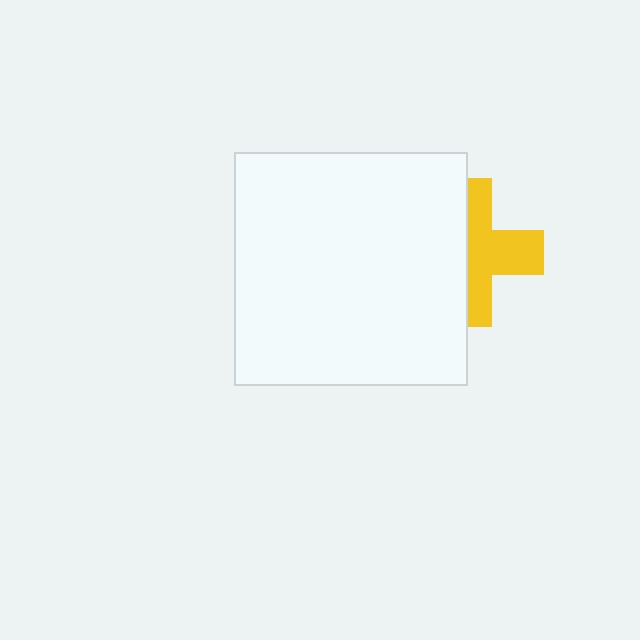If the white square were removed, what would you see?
You would see the complete yellow cross.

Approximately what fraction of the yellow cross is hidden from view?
Roughly 49% of the yellow cross is hidden behind the white square.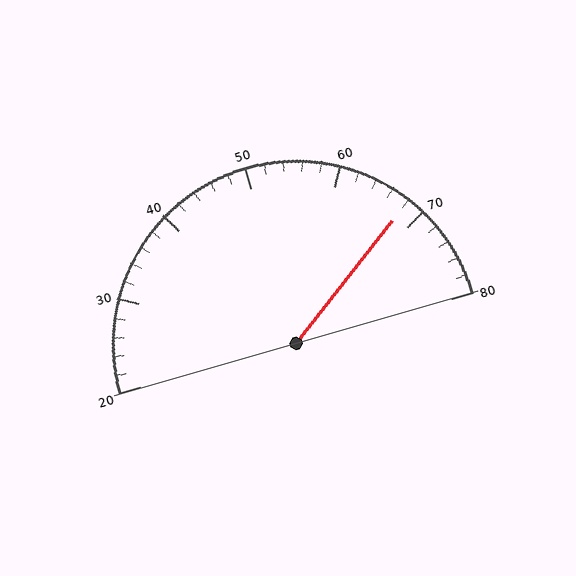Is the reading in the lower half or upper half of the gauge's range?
The reading is in the upper half of the range (20 to 80).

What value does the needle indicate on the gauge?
The needle indicates approximately 68.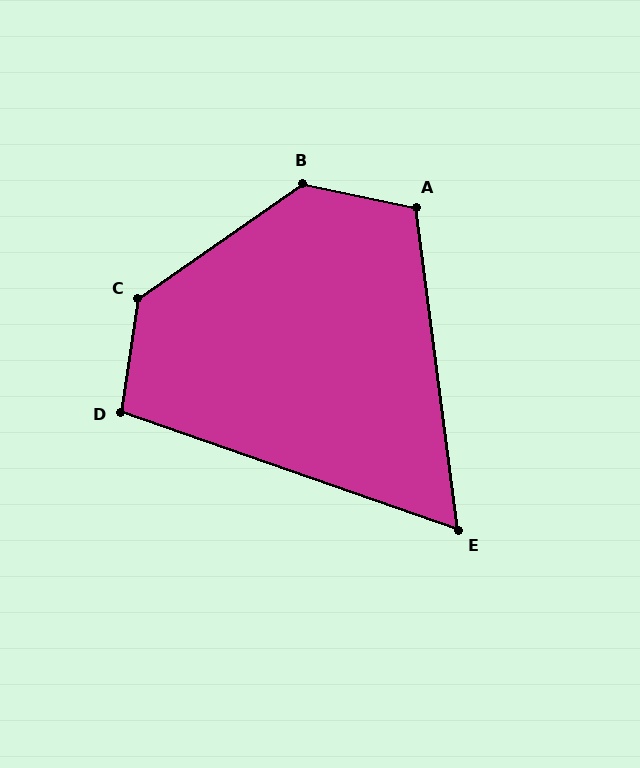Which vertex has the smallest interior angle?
E, at approximately 63 degrees.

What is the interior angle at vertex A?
Approximately 109 degrees (obtuse).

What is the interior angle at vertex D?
Approximately 101 degrees (obtuse).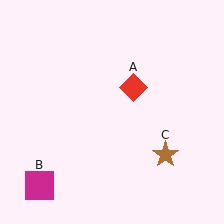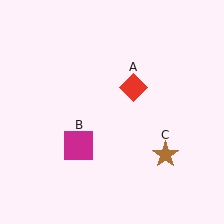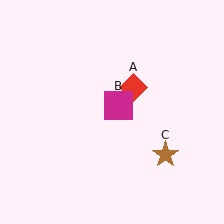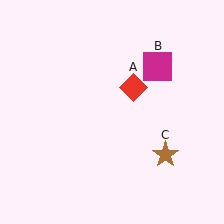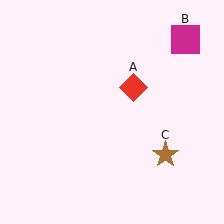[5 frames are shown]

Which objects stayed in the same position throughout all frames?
Red diamond (object A) and brown star (object C) remained stationary.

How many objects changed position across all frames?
1 object changed position: magenta square (object B).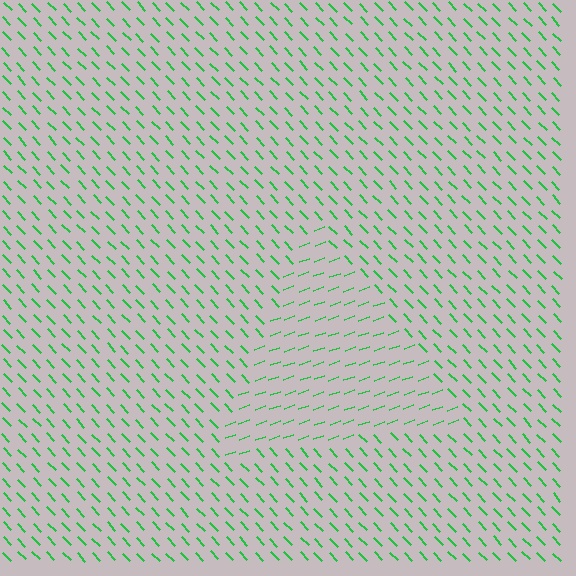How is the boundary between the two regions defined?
The boundary is defined purely by a change in line orientation (approximately 67 degrees difference). All lines are the same color and thickness.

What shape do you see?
I see a triangle.